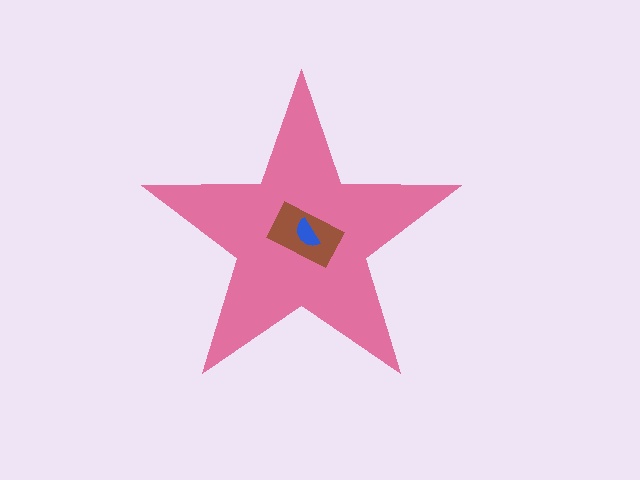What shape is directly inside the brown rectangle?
The blue semicircle.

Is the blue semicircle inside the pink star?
Yes.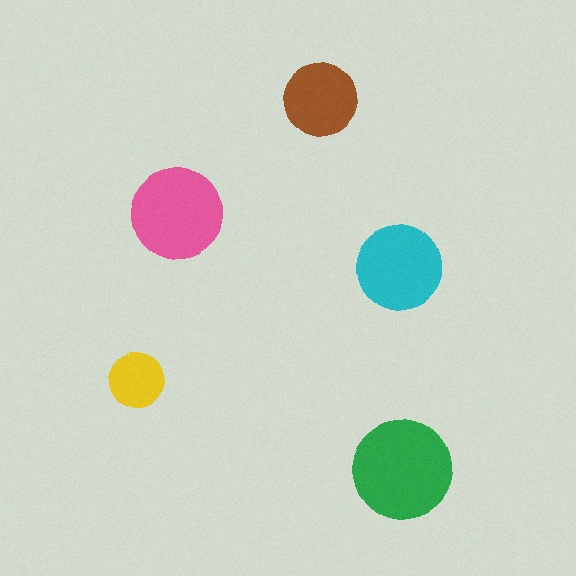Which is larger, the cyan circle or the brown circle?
The cyan one.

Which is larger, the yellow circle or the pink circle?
The pink one.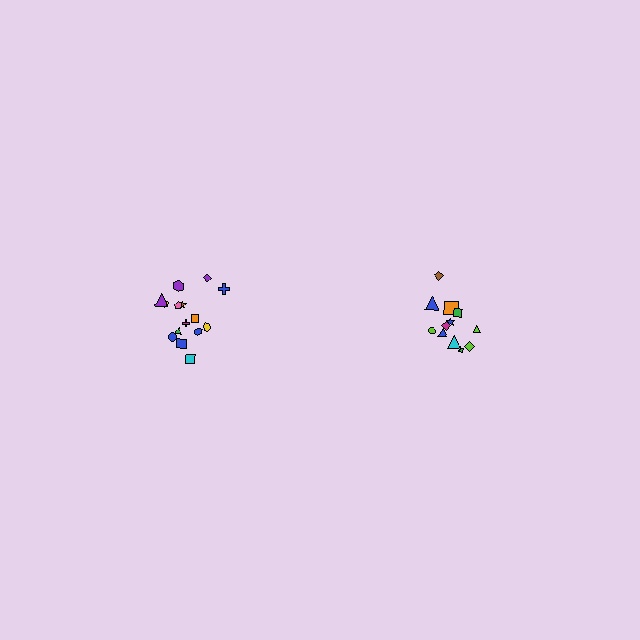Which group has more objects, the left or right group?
The left group.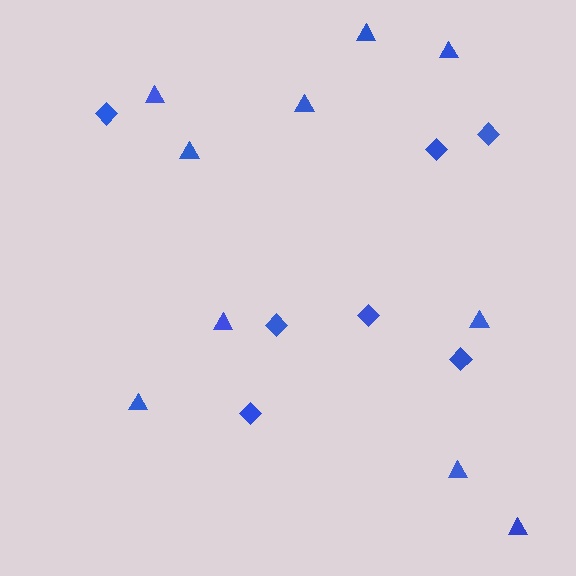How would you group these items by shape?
There are 2 groups: one group of triangles (10) and one group of diamonds (7).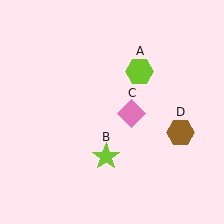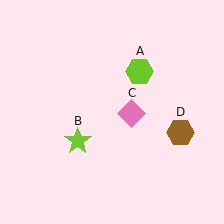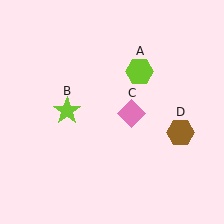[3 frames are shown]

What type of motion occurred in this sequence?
The lime star (object B) rotated clockwise around the center of the scene.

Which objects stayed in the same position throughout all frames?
Lime hexagon (object A) and pink diamond (object C) and brown hexagon (object D) remained stationary.